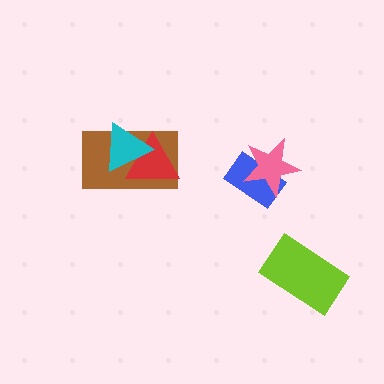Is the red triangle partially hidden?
Yes, it is partially covered by another shape.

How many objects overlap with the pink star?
1 object overlaps with the pink star.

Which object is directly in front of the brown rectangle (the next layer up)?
The red triangle is directly in front of the brown rectangle.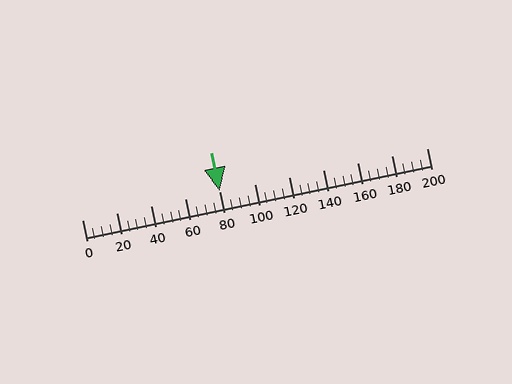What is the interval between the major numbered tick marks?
The major tick marks are spaced 20 units apart.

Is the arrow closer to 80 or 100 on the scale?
The arrow is closer to 80.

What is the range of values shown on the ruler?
The ruler shows values from 0 to 200.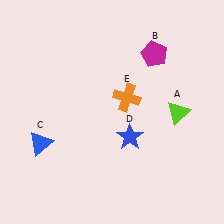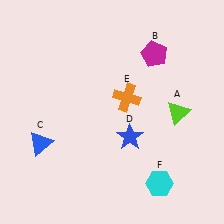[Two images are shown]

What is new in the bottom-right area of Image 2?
A cyan hexagon (F) was added in the bottom-right area of Image 2.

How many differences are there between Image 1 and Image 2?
There is 1 difference between the two images.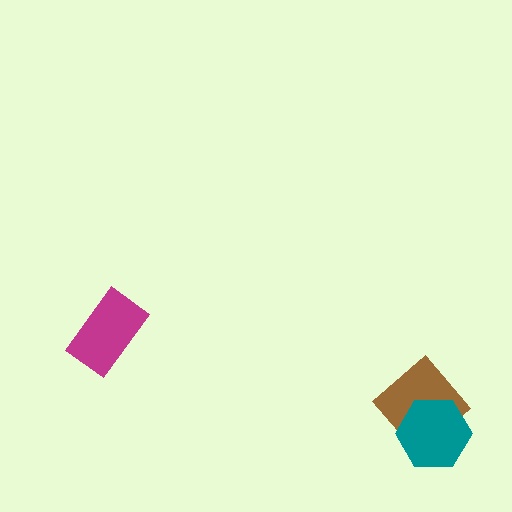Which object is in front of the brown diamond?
The teal hexagon is in front of the brown diamond.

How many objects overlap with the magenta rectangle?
0 objects overlap with the magenta rectangle.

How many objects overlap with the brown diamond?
1 object overlaps with the brown diamond.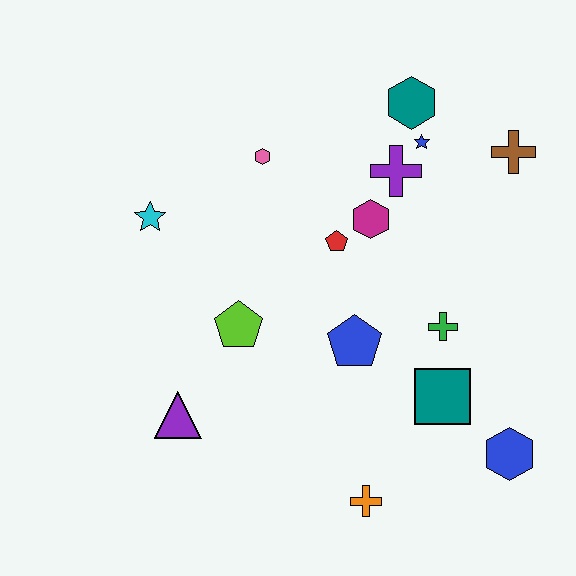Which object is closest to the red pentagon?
The magenta hexagon is closest to the red pentagon.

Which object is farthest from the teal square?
The cyan star is farthest from the teal square.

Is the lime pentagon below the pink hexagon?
Yes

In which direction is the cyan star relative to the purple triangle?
The cyan star is above the purple triangle.